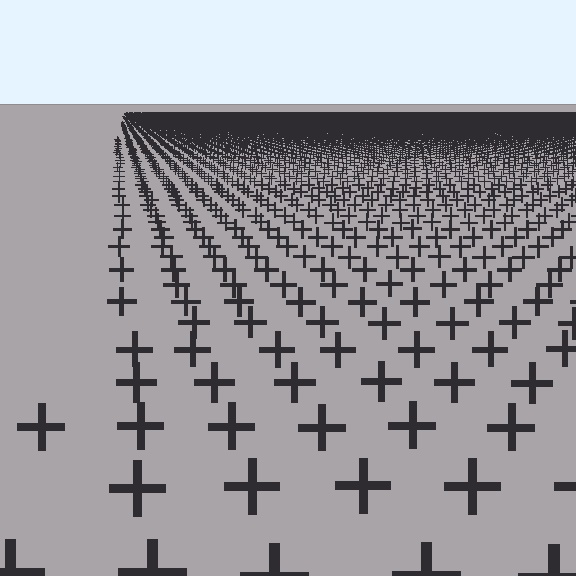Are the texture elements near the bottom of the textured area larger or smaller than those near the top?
Larger. Near the bottom, elements are closer to the viewer and appear at a bigger on-screen size.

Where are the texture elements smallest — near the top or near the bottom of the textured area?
Near the top.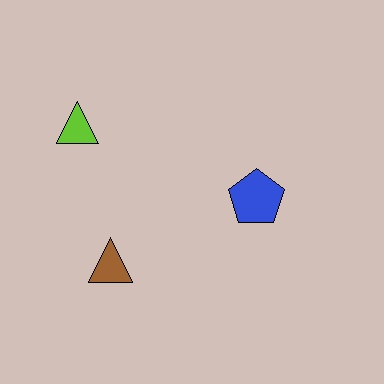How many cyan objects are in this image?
There are no cyan objects.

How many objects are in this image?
There are 3 objects.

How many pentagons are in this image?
There is 1 pentagon.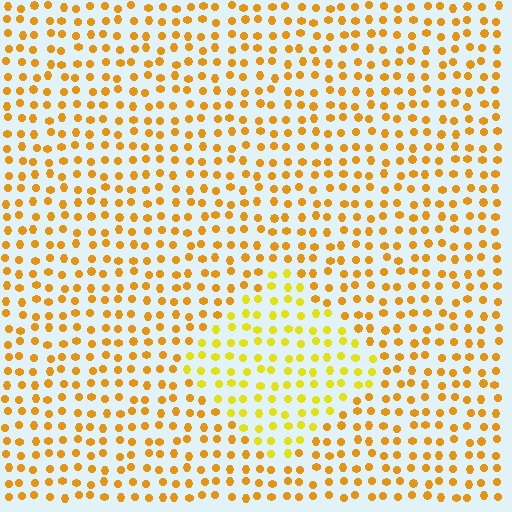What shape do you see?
I see a diamond.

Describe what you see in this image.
The image is filled with small orange elements in a uniform arrangement. A diamond-shaped region is visible where the elements are tinted to a slightly different hue, forming a subtle color boundary.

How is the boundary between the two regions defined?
The boundary is defined purely by a slight shift in hue (about 23 degrees). Spacing, size, and orientation are identical on both sides.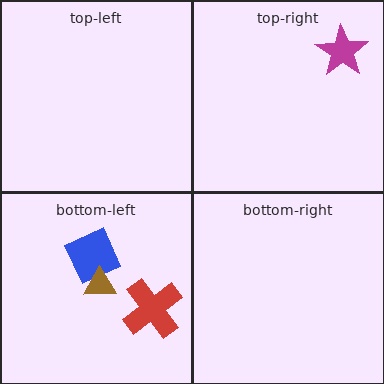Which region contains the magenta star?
The top-right region.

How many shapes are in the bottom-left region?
3.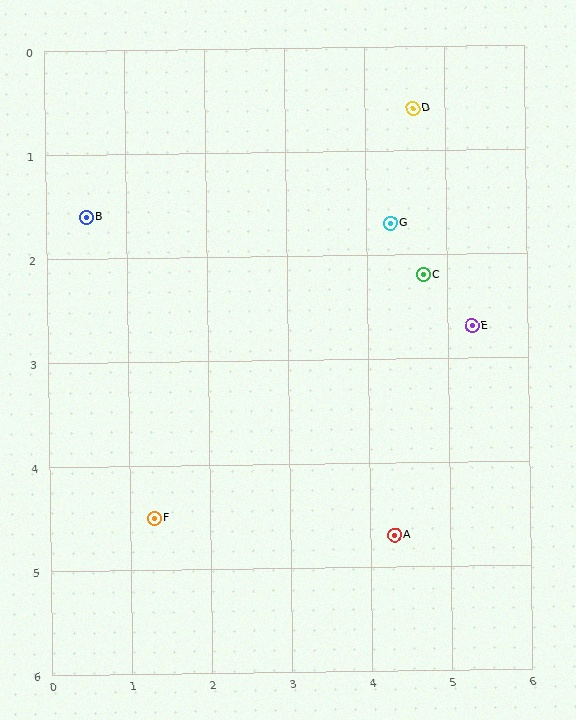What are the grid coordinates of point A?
Point A is at approximately (4.3, 4.7).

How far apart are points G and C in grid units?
Points G and C are about 0.6 grid units apart.